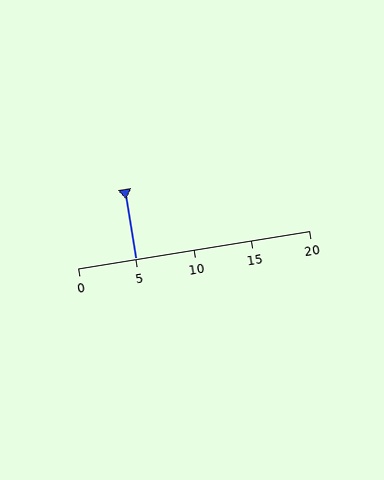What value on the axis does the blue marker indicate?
The marker indicates approximately 5.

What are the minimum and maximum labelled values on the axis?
The axis runs from 0 to 20.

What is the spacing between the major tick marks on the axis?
The major ticks are spaced 5 apart.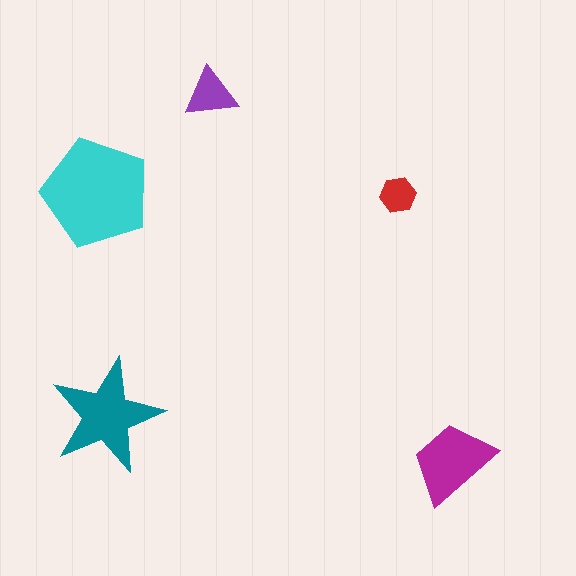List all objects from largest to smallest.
The cyan pentagon, the teal star, the magenta trapezoid, the purple triangle, the red hexagon.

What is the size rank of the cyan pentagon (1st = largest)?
1st.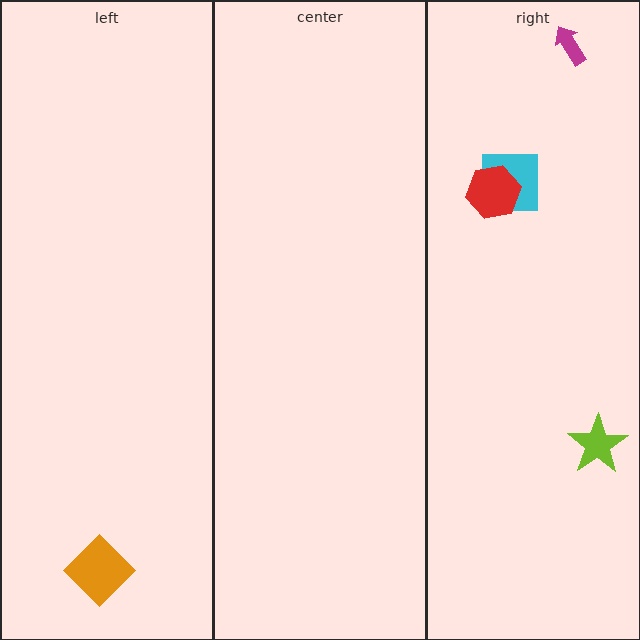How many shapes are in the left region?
1.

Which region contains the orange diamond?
The left region.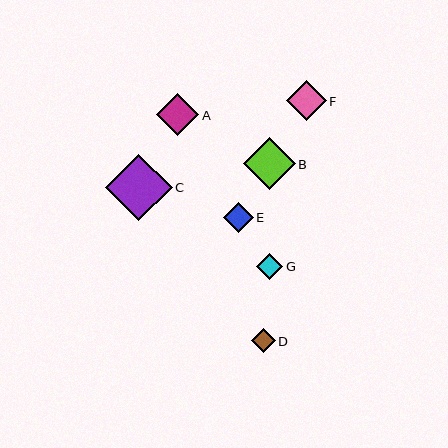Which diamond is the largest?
Diamond C is the largest with a size of approximately 66 pixels.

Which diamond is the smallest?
Diamond D is the smallest with a size of approximately 24 pixels.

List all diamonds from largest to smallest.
From largest to smallest: C, B, A, F, E, G, D.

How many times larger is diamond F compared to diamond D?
Diamond F is approximately 1.6 times the size of diamond D.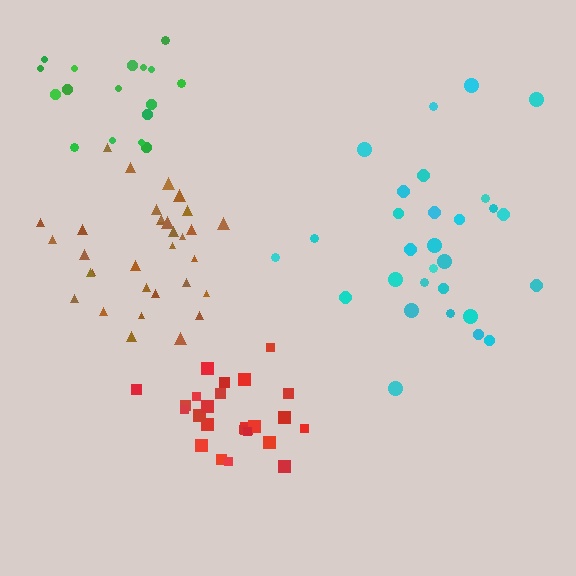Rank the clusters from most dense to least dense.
brown, red, green, cyan.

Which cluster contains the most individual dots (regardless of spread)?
Brown (32).